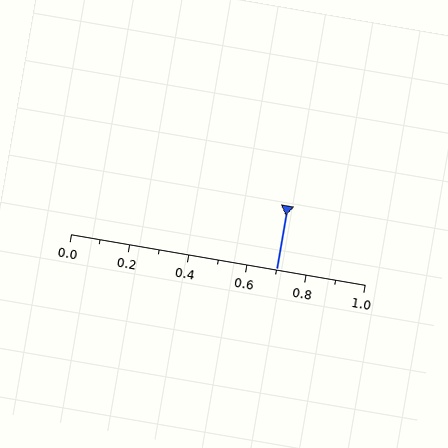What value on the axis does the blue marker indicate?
The marker indicates approximately 0.7.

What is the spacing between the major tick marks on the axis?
The major ticks are spaced 0.2 apart.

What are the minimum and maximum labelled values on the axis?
The axis runs from 0.0 to 1.0.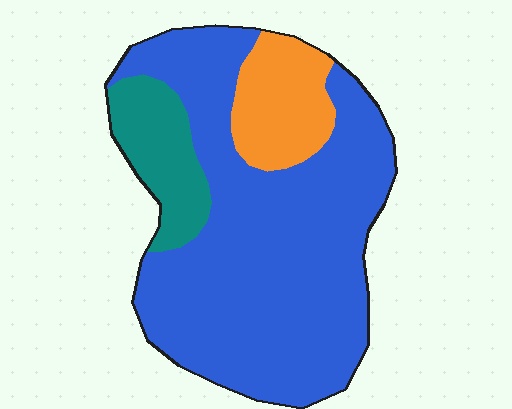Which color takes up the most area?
Blue, at roughly 75%.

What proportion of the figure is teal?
Teal takes up about one eighth (1/8) of the figure.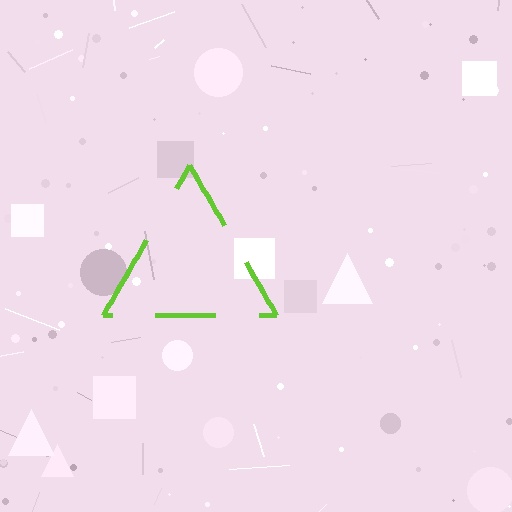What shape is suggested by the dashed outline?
The dashed outline suggests a triangle.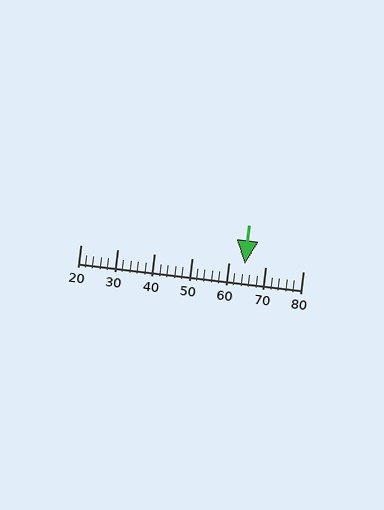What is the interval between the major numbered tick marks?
The major tick marks are spaced 10 units apart.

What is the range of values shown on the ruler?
The ruler shows values from 20 to 80.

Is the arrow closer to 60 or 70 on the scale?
The arrow is closer to 60.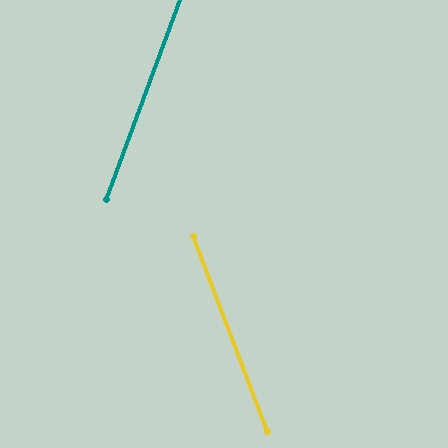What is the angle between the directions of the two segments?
Approximately 41 degrees.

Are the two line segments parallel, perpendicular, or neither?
Neither parallel nor perpendicular — they differ by about 41°.